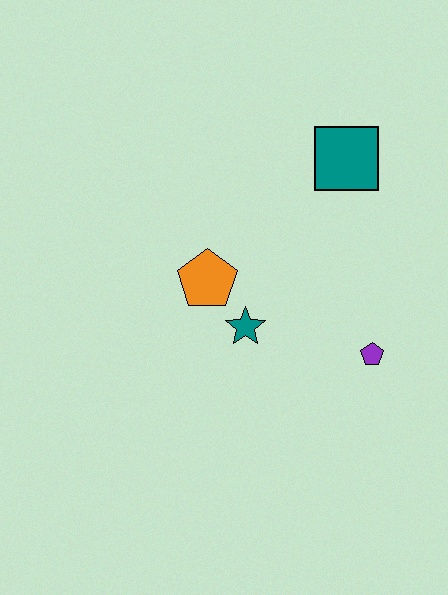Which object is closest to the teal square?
The orange pentagon is closest to the teal square.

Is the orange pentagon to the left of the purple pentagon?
Yes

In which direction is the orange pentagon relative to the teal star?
The orange pentagon is above the teal star.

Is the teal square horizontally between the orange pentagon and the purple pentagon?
Yes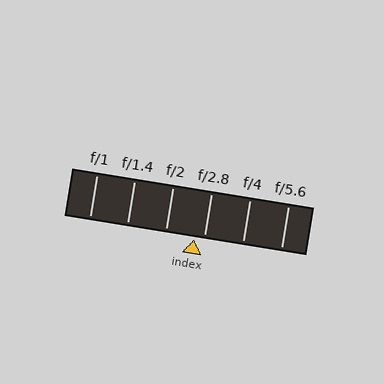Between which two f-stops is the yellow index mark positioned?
The index mark is between f/2 and f/2.8.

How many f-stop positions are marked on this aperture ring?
There are 6 f-stop positions marked.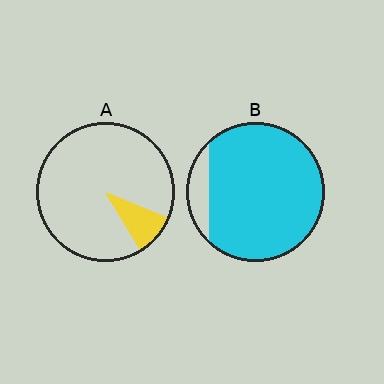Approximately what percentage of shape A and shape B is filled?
A is approximately 10% and B is approximately 90%.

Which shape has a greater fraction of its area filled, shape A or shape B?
Shape B.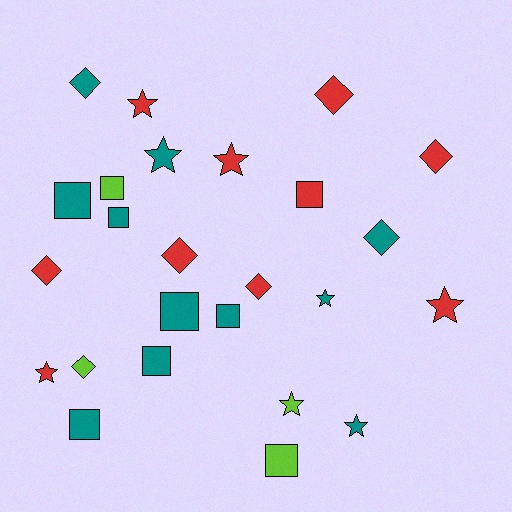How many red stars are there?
There are 4 red stars.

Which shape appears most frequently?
Square, with 9 objects.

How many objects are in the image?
There are 25 objects.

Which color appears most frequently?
Teal, with 11 objects.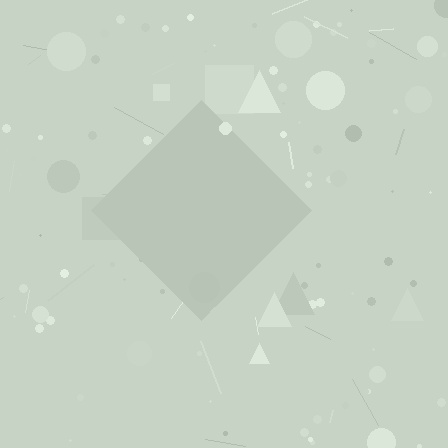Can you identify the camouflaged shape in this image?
The camouflaged shape is a diamond.